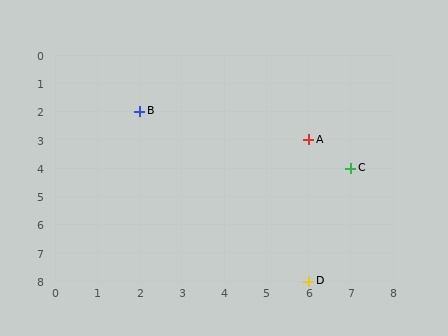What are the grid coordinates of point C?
Point C is at grid coordinates (7, 4).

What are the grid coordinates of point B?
Point B is at grid coordinates (2, 2).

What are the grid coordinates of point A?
Point A is at grid coordinates (6, 3).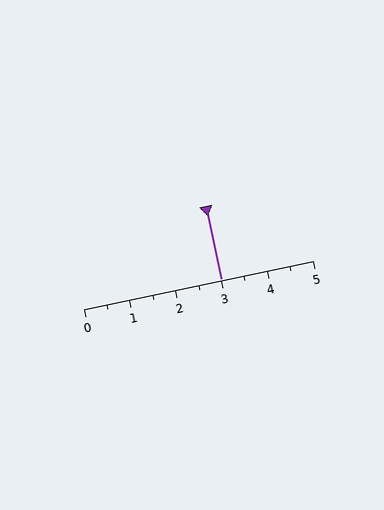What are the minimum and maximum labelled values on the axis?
The axis runs from 0 to 5.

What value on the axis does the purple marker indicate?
The marker indicates approximately 3.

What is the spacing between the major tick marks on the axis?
The major ticks are spaced 1 apart.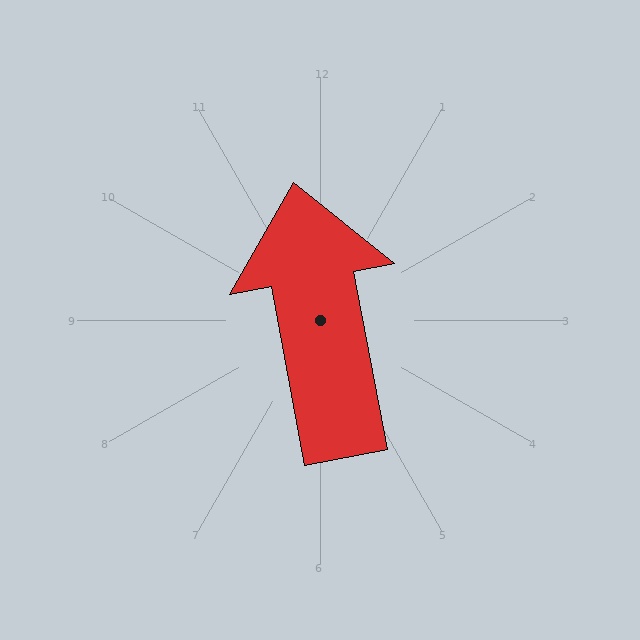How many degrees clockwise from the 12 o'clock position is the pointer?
Approximately 349 degrees.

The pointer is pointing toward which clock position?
Roughly 12 o'clock.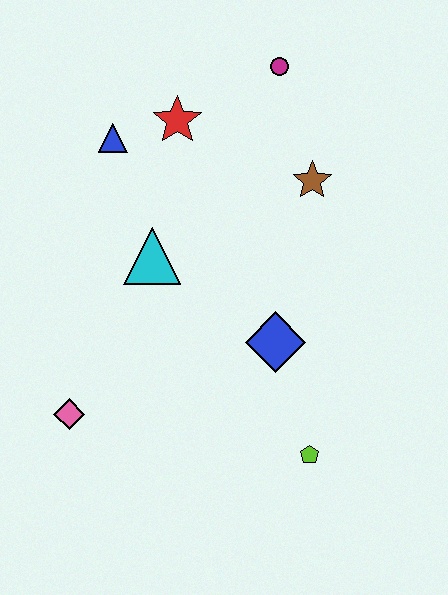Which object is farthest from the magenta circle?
The pink diamond is farthest from the magenta circle.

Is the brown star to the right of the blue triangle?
Yes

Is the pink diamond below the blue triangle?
Yes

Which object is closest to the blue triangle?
The red star is closest to the blue triangle.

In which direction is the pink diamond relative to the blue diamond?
The pink diamond is to the left of the blue diamond.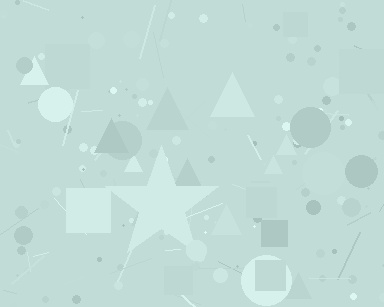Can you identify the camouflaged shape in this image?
The camouflaged shape is a star.